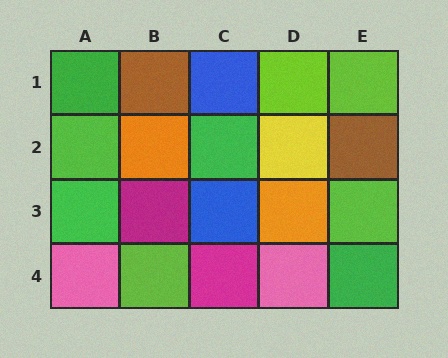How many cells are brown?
2 cells are brown.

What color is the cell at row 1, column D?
Lime.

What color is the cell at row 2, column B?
Orange.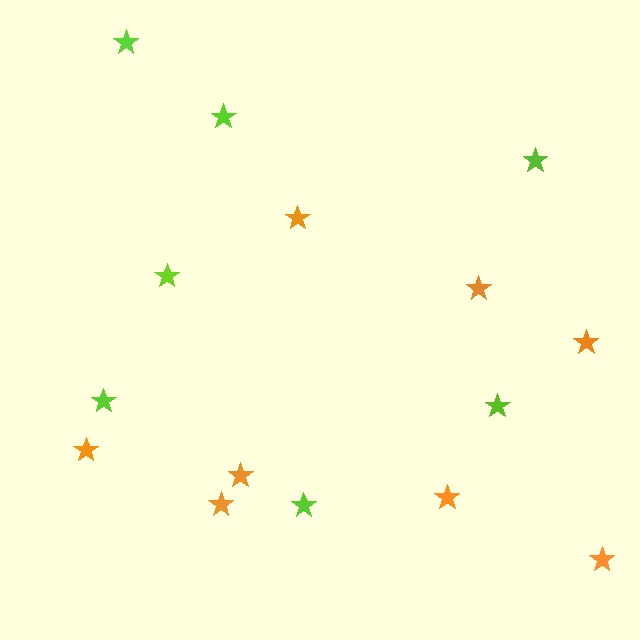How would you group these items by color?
There are 2 groups: one group of lime stars (7) and one group of orange stars (8).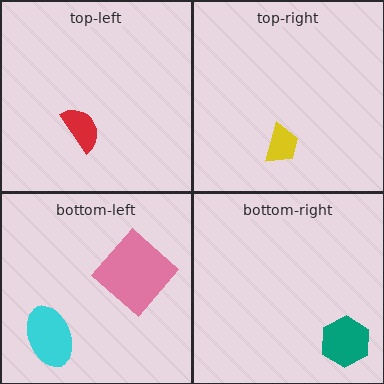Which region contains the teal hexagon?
The bottom-right region.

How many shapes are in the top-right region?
1.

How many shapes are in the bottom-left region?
2.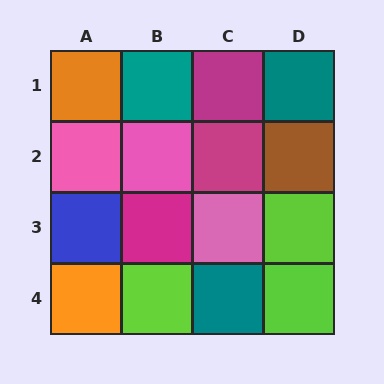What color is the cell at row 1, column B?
Teal.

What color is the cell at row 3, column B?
Magenta.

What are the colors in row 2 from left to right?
Pink, pink, magenta, brown.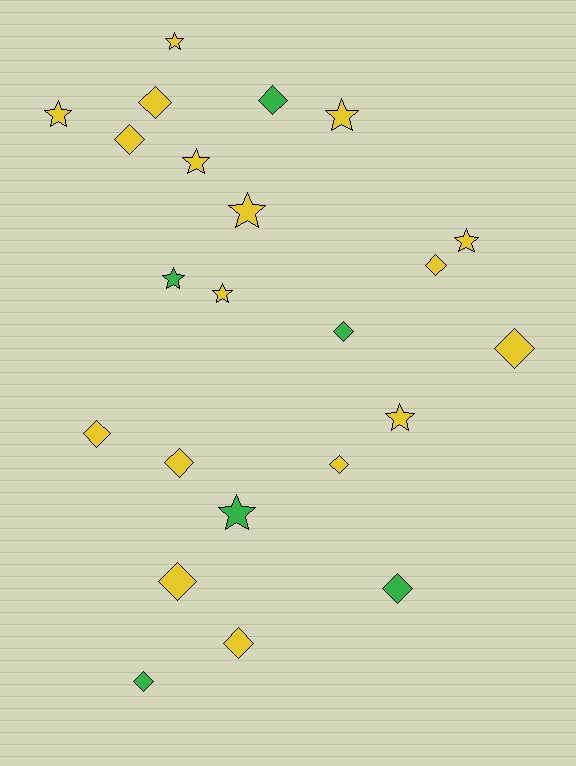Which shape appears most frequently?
Diamond, with 13 objects.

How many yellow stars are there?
There are 8 yellow stars.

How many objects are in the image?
There are 23 objects.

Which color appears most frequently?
Yellow, with 17 objects.